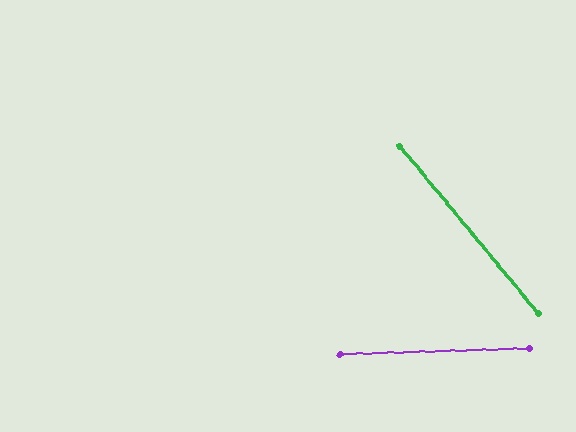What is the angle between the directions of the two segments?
Approximately 52 degrees.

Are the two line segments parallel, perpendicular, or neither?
Neither parallel nor perpendicular — they differ by about 52°.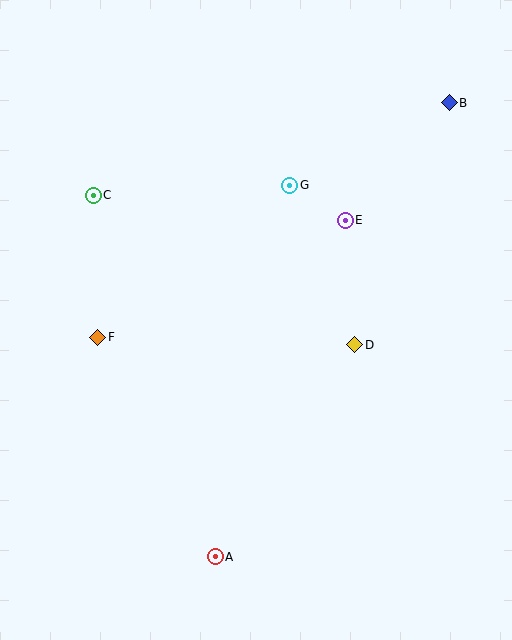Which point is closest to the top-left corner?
Point C is closest to the top-left corner.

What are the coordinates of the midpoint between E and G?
The midpoint between E and G is at (317, 203).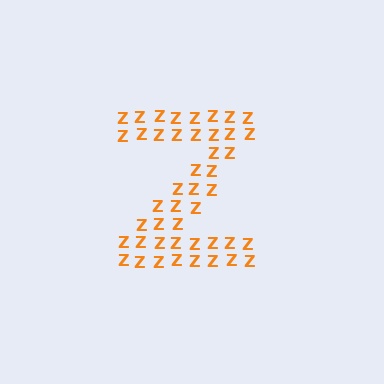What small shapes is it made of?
It is made of small letter Z's.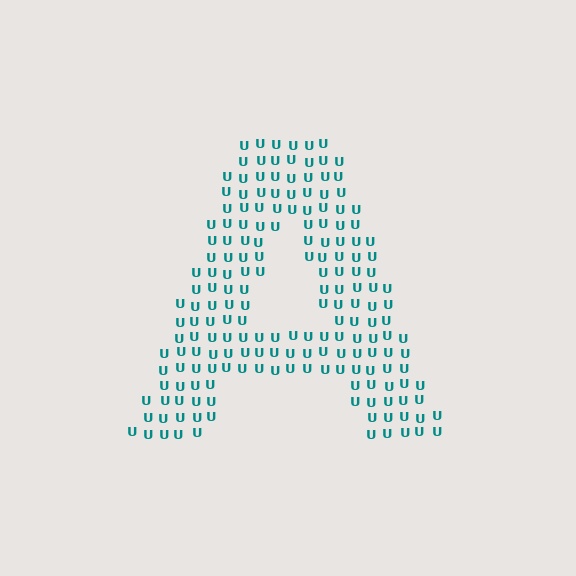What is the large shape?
The large shape is the letter A.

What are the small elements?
The small elements are letter U's.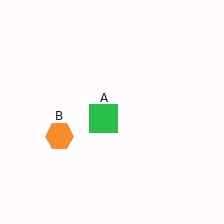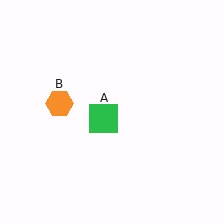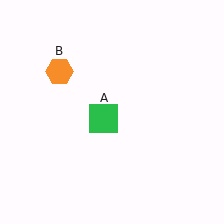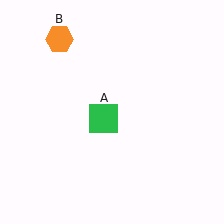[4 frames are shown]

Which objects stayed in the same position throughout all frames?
Green square (object A) remained stationary.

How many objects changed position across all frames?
1 object changed position: orange hexagon (object B).